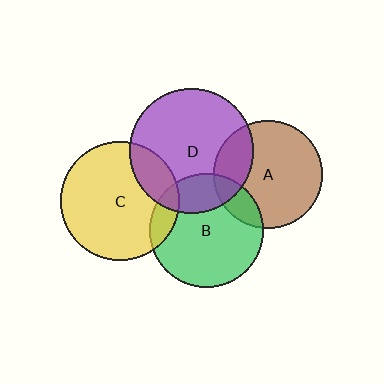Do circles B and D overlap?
Yes.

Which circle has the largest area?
Circle D (purple).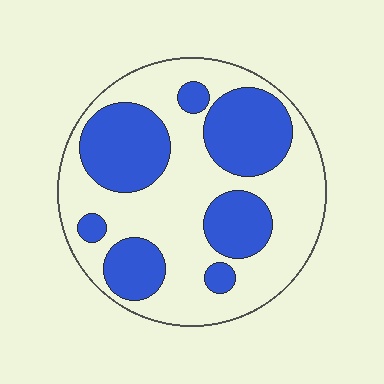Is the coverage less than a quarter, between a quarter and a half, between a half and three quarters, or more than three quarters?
Between a quarter and a half.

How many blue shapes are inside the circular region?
7.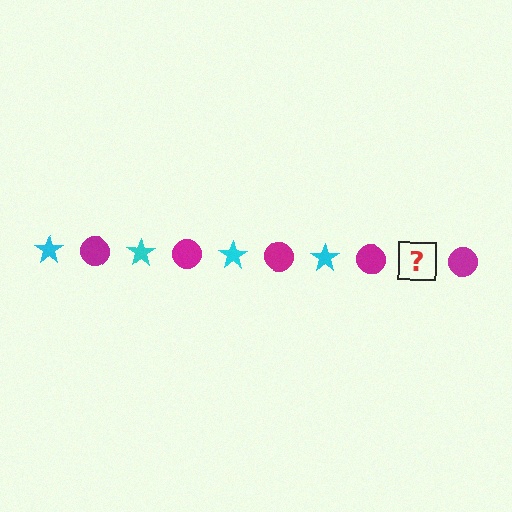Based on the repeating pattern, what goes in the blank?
The blank should be a cyan star.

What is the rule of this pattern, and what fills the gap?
The rule is that the pattern alternates between cyan star and magenta circle. The gap should be filled with a cyan star.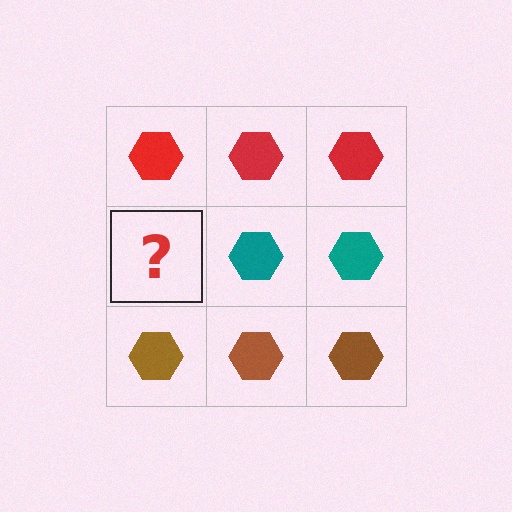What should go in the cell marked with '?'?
The missing cell should contain a teal hexagon.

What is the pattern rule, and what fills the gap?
The rule is that each row has a consistent color. The gap should be filled with a teal hexagon.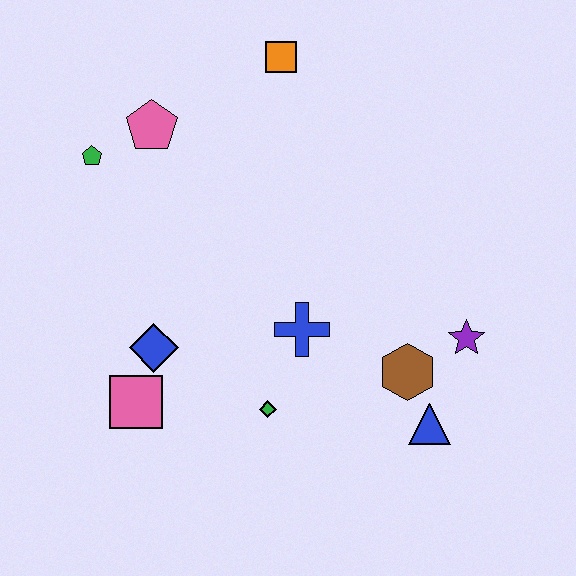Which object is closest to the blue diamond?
The pink square is closest to the blue diamond.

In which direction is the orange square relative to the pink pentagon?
The orange square is to the right of the pink pentagon.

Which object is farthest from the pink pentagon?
The blue triangle is farthest from the pink pentagon.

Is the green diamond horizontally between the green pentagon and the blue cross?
Yes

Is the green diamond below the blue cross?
Yes